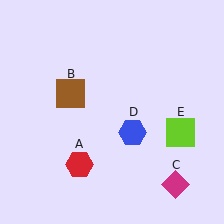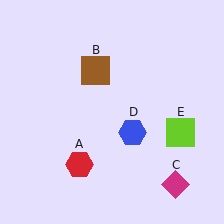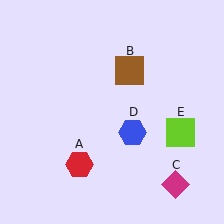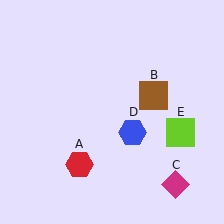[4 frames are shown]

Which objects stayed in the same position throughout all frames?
Red hexagon (object A) and magenta diamond (object C) and blue hexagon (object D) and lime square (object E) remained stationary.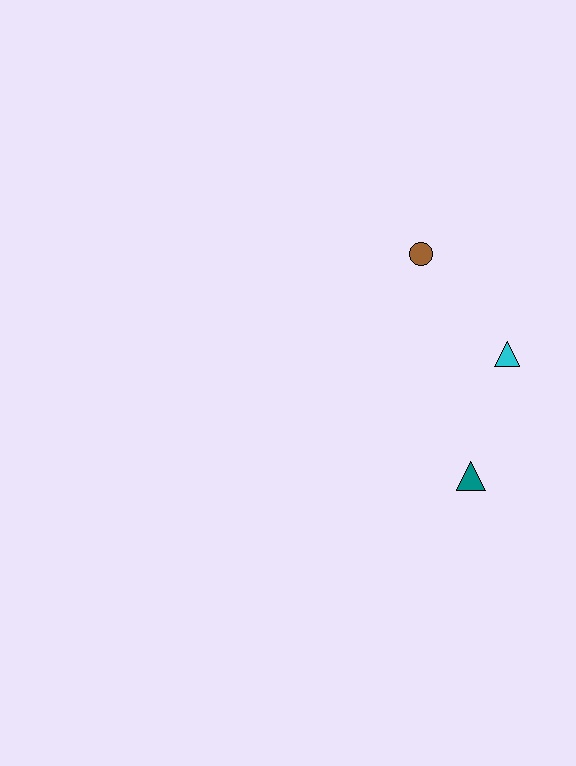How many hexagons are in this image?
There are no hexagons.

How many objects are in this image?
There are 3 objects.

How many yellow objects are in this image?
There are no yellow objects.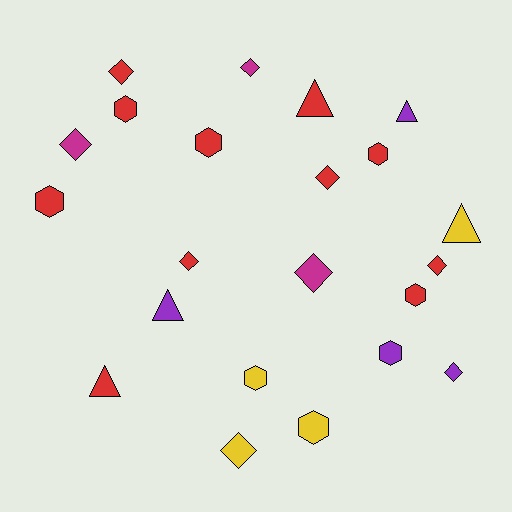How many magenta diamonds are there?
There are 3 magenta diamonds.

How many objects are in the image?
There are 22 objects.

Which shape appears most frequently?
Diamond, with 9 objects.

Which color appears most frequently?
Red, with 11 objects.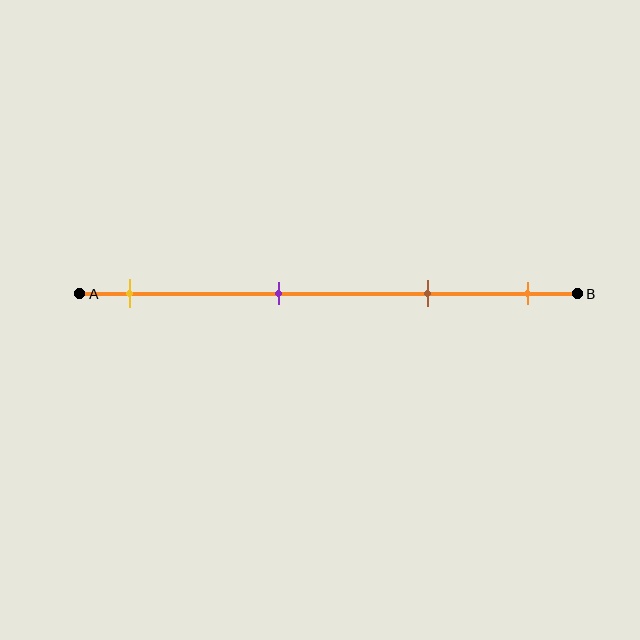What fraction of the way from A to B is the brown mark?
The brown mark is approximately 70% (0.7) of the way from A to B.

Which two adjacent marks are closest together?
The brown and orange marks are the closest adjacent pair.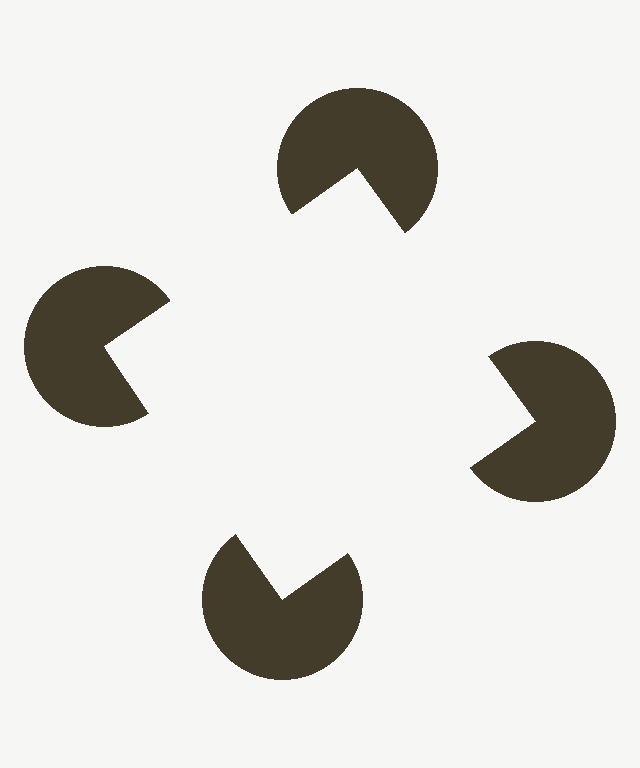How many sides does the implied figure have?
4 sides.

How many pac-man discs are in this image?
There are 4 — one at each vertex of the illusory square.